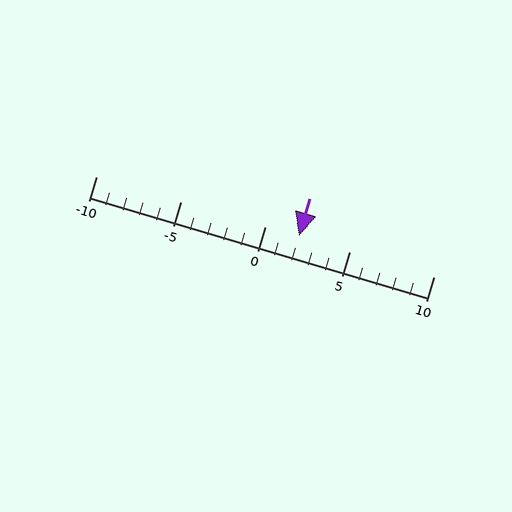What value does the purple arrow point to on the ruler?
The purple arrow points to approximately 2.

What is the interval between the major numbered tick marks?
The major tick marks are spaced 5 units apart.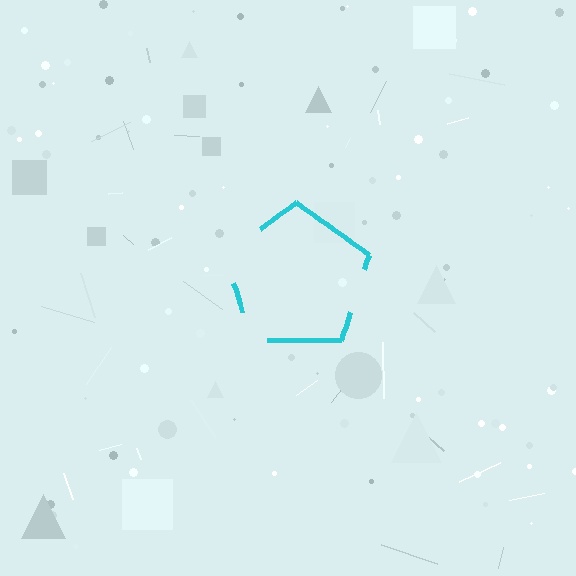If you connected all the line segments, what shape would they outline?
They would outline a pentagon.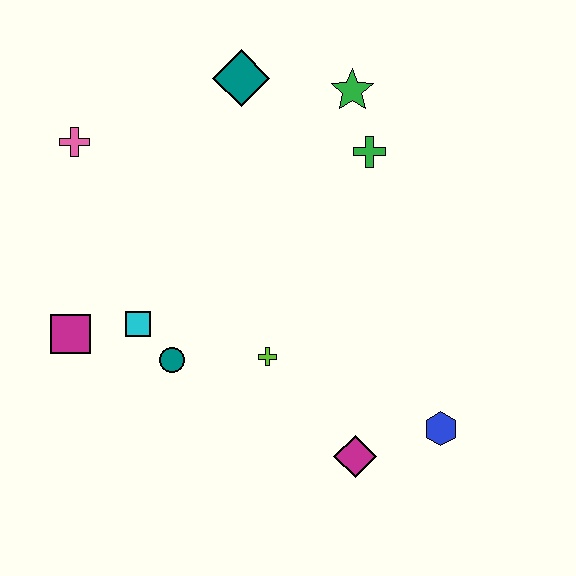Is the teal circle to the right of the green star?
No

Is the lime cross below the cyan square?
Yes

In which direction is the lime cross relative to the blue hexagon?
The lime cross is to the left of the blue hexagon.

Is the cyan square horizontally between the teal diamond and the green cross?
No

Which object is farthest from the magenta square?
The blue hexagon is farthest from the magenta square.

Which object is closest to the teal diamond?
The green star is closest to the teal diamond.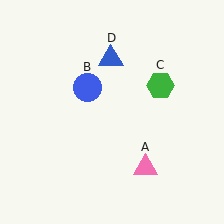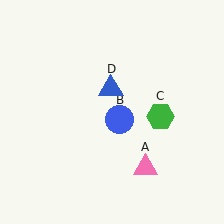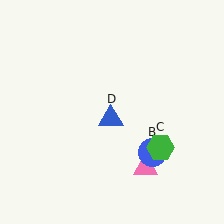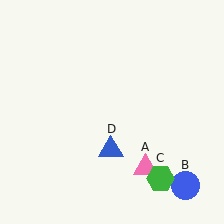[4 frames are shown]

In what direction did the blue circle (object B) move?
The blue circle (object B) moved down and to the right.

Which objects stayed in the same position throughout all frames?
Pink triangle (object A) remained stationary.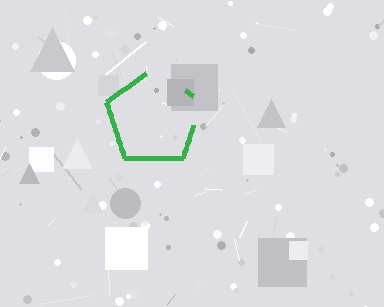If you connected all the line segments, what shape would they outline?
They would outline a pentagon.